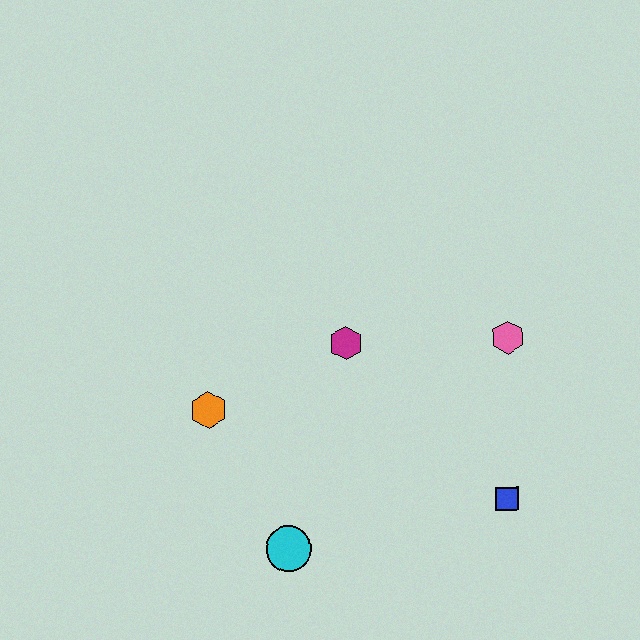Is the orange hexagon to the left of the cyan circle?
Yes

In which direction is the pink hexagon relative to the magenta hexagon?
The pink hexagon is to the right of the magenta hexagon.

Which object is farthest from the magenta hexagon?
The blue square is farthest from the magenta hexagon.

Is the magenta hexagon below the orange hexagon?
No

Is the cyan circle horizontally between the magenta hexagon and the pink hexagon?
No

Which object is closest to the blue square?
The pink hexagon is closest to the blue square.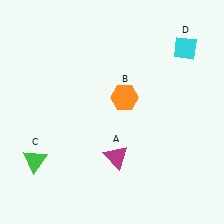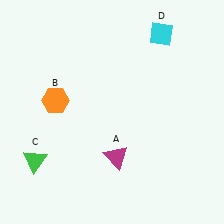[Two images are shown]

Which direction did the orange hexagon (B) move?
The orange hexagon (B) moved left.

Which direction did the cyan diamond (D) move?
The cyan diamond (D) moved left.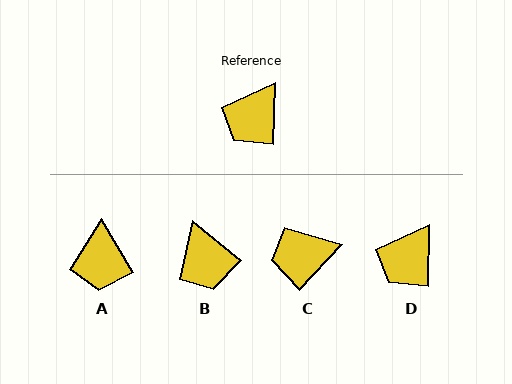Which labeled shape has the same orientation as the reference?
D.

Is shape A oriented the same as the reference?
No, it is off by about 33 degrees.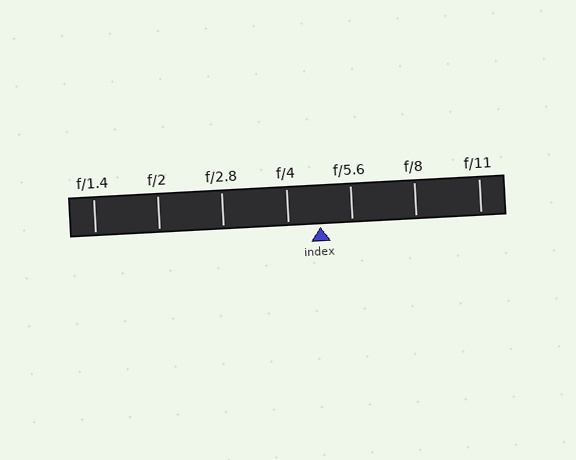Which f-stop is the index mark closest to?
The index mark is closest to f/5.6.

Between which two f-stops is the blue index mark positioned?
The index mark is between f/4 and f/5.6.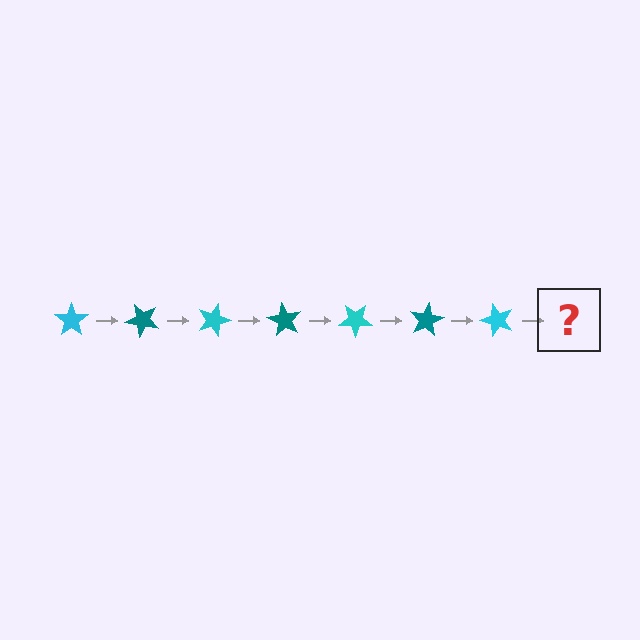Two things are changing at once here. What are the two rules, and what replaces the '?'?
The two rules are that it rotates 45 degrees each step and the color cycles through cyan and teal. The '?' should be a teal star, rotated 315 degrees from the start.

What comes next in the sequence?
The next element should be a teal star, rotated 315 degrees from the start.